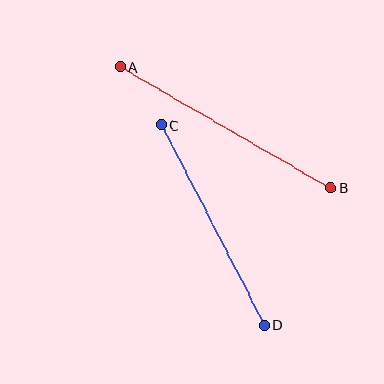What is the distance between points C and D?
The distance is approximately 225 pixels.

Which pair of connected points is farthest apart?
Points A and B are farthest apart.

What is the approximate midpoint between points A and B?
The midpoint is at approximately (226, 127) pixels.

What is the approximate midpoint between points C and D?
The midpoint is at approximately (212, 225) pixels.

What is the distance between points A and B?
The distance is approximately 243 pixels.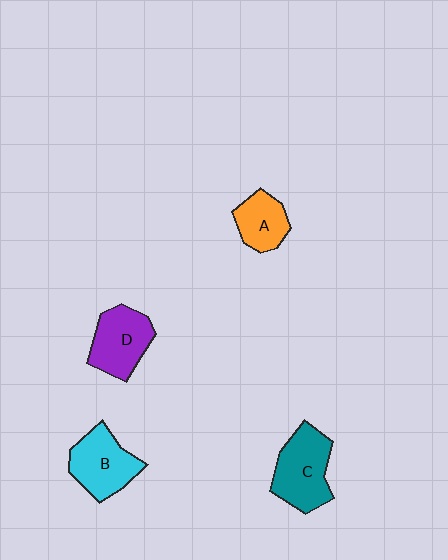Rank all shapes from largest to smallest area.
From largest to smallest: C (teal), B (cyan), D (purple), A (orange).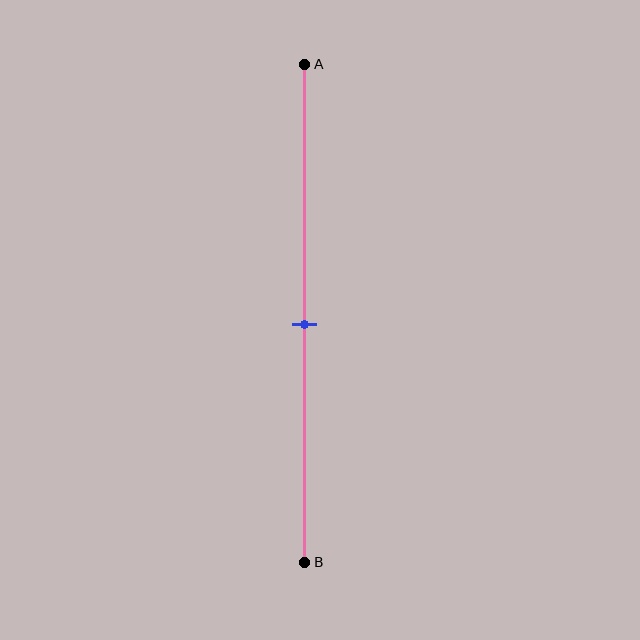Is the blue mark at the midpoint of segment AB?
Yes, the mark is approximately at the midpoint.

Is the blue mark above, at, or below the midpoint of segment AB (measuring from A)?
The blue mark is approximately at the midpoint of segment AB.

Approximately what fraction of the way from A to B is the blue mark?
The blue mark is approximately 50% of the way from A to B.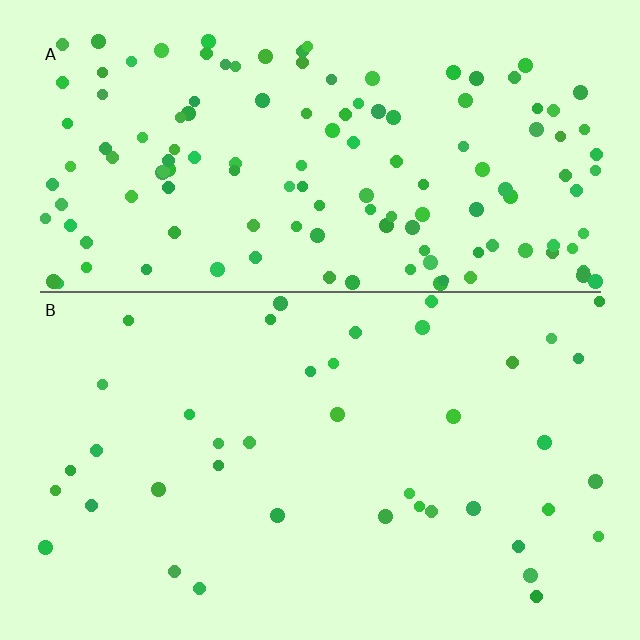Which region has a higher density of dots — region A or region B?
A (the top).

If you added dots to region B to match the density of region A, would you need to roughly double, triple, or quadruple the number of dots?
Approximately triple.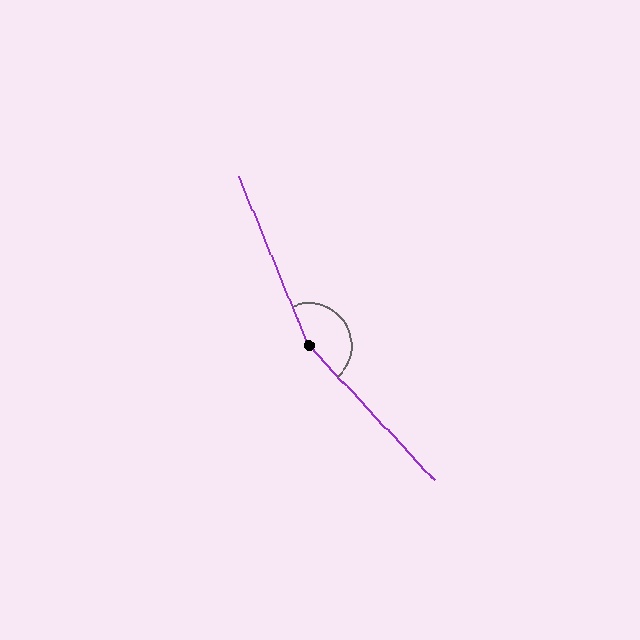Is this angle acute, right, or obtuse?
It is obtuse.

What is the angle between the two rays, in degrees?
Approximately 159 degrees.